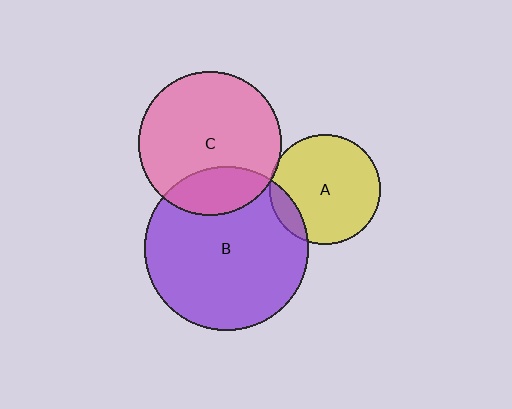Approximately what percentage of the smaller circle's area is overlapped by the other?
Approximately 25%.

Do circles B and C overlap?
Yes.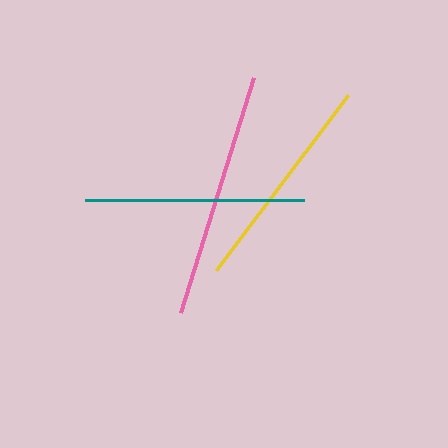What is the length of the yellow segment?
The yellow segment is approximately 218 pixels long.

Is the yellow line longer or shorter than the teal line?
The teal line is longer than the yellow line.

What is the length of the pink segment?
The pink segment is approximately 246 pixels long.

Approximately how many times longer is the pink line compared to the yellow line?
The pink line is approximately 1.1 times the length of the yellow line.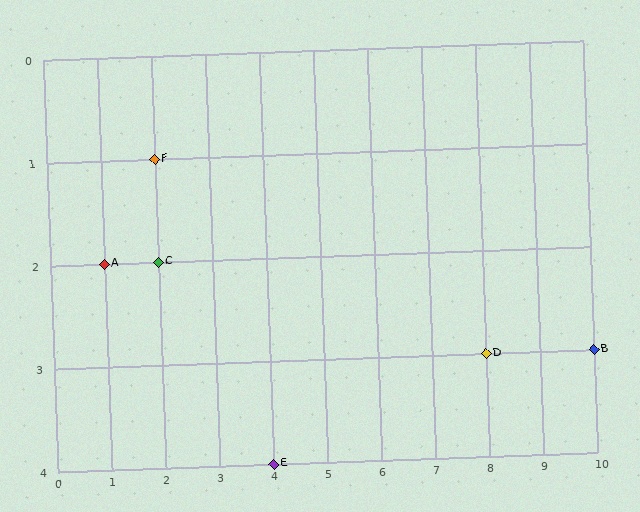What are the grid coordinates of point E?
Point E is at grid coordinates (4, 4).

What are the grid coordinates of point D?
Point D is at grid coordinates (8, 3).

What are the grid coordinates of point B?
Point B is at grid coordinates (10, 3).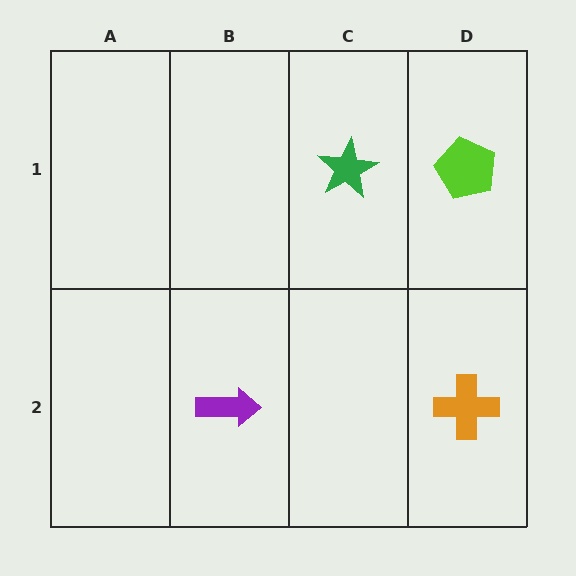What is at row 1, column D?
A lime pentagon.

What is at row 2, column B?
A purple arrow.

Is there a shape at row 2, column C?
No, that cell is empty.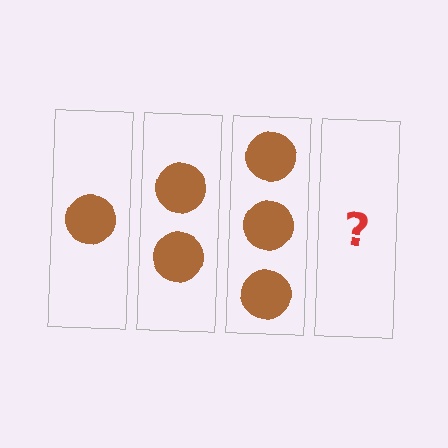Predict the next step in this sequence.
The next step is 4 circles.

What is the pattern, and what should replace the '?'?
The pattern is that each step adds one more circle. The '?' should be 4 circles.